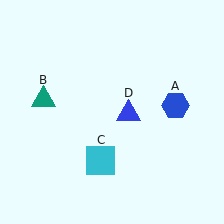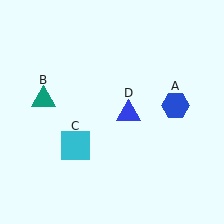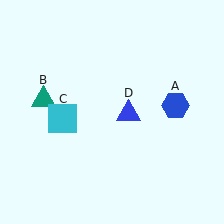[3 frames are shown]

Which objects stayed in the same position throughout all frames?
Blue hexagon (object A) and teal triangle (object B) and blue triangle (object D) remained stationary.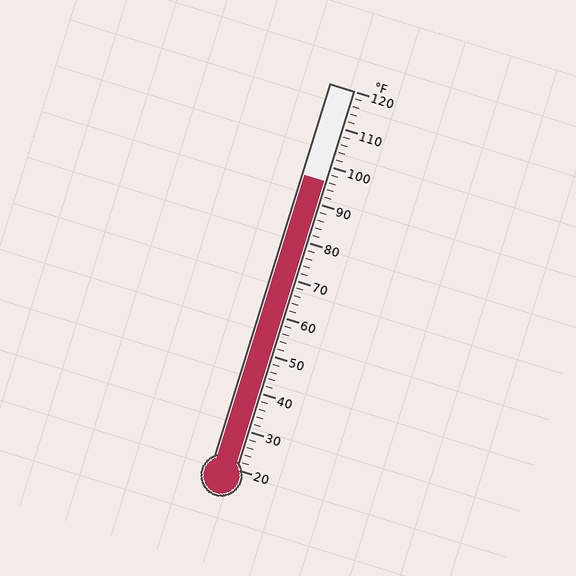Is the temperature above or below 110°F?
The temperature is below 110°F.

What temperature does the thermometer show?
The thermometer shows approximately 96°F.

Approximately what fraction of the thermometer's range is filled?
The thermometer is filled to approximately 75% of its range.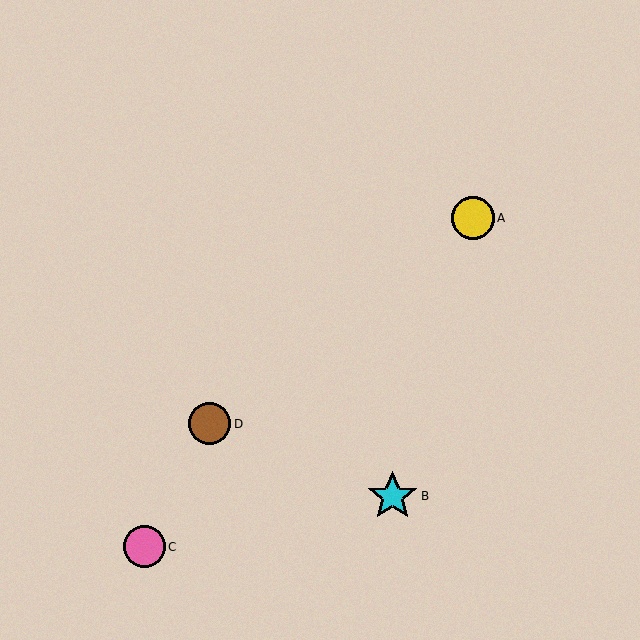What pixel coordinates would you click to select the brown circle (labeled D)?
Click at (210, 424) to select the brown circle D.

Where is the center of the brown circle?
The center of the brown circle is at (210, 424).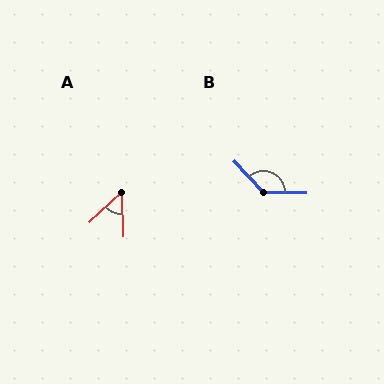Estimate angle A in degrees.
Approximately 49 degrees.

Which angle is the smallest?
A, at approximately 49 degrees.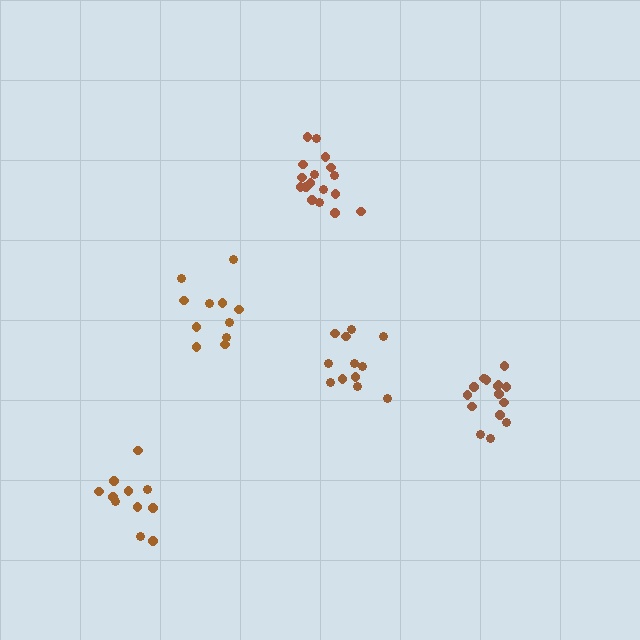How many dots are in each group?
Group 1: 11 dots, Group 2: 11 dots, Group 3: 12 dots, Group 4: 17 dots, Group 5: 15 dots (66 total).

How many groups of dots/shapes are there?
There are 5 groups.